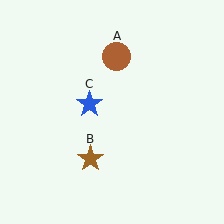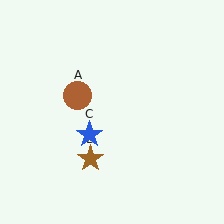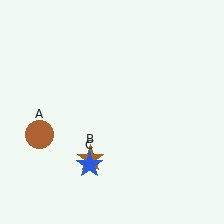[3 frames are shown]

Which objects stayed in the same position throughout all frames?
Brown star (object B) remained stationary.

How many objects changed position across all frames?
2 objects changed position: brown circle (object A), blue star (object C).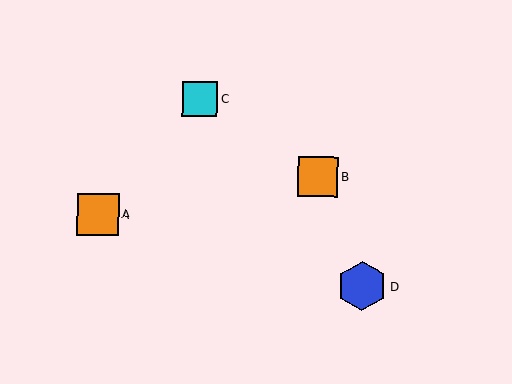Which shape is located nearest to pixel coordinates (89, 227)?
The orange square (labeled A) at (98, 214) is nearest to that location.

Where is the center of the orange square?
The center of the orange square is at (318, 177).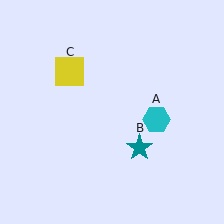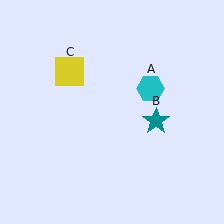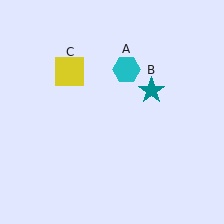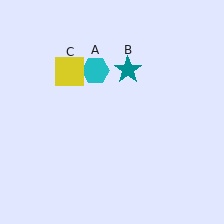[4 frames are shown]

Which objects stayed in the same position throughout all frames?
Yellow square (object C) remained stationary.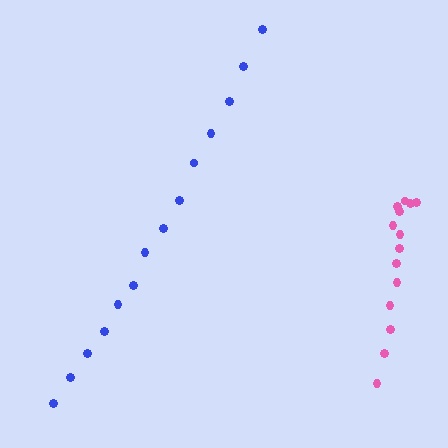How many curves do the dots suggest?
There are 2 distinct paths.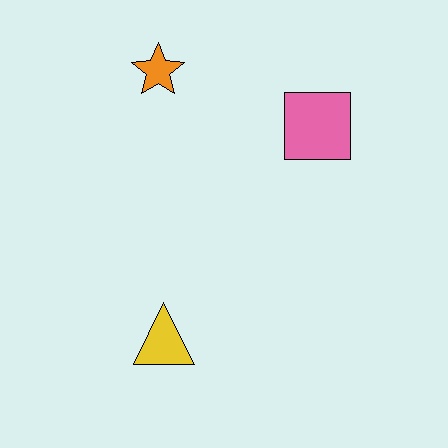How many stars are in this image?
There is 1 star.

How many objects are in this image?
There are 3 objects.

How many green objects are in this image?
There are no green objects.